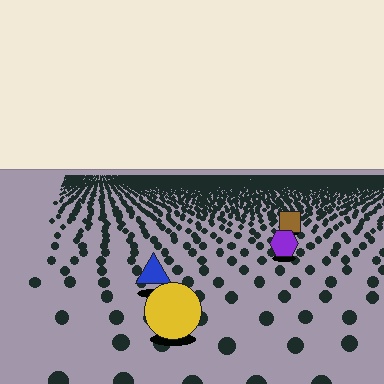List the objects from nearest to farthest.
From nearest to farthest: the yellow circle, the blue triangle, the purple hexagon, the brown square.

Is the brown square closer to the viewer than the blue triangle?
No. The blue triangle is closer — you can tell from the texture gradient: the ground texture is coarser near it.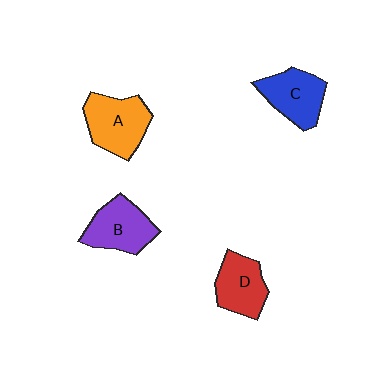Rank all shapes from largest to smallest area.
From largest to smallest: A (orange), B (purple), C (blue), D (red).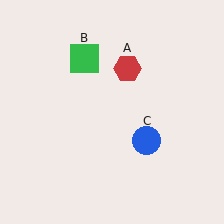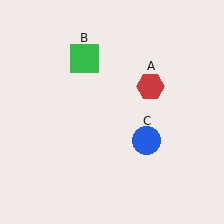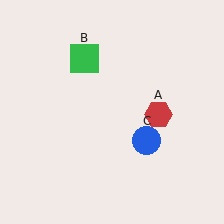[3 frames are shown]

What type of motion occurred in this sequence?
The red hexagon (object A) rotated clockwise around the center of the scene.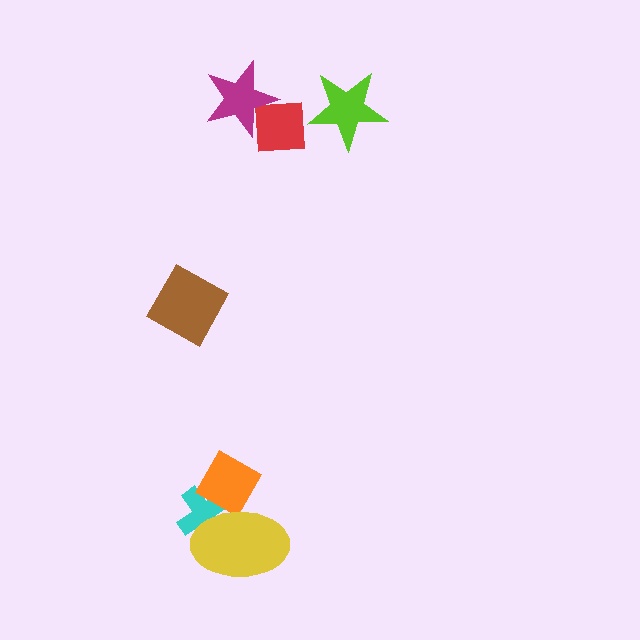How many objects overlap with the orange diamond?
2 objects overlap with the orange diamond.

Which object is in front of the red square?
The magenta star is in front of the red square.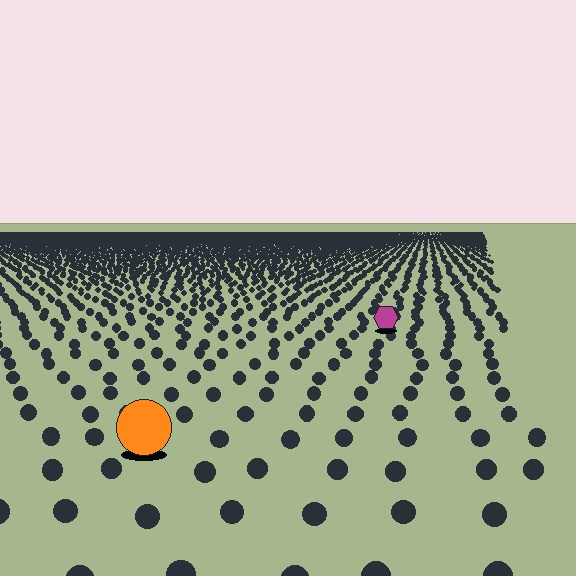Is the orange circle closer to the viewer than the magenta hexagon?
Yes. The orange circle is closer — you can tell from the texture gradient: the ground texture is coarser near it.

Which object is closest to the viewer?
The orange circle is closest. The texture marks near it are larger and more spread out.